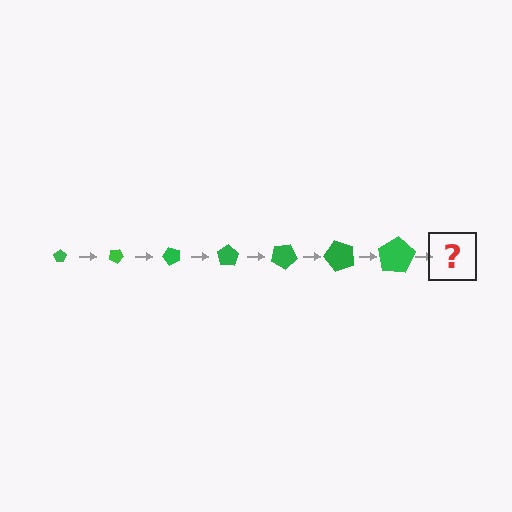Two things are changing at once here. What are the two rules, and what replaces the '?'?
The two rules are that the pentagon grows larger each step and it rotates 25 degrees each step. The '?' should be a pentagon, larger than the previous one and rotated 175 degrees from the start.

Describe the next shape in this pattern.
It should be a pentagon, larger than the previous one and rotated 175 degrees from the start.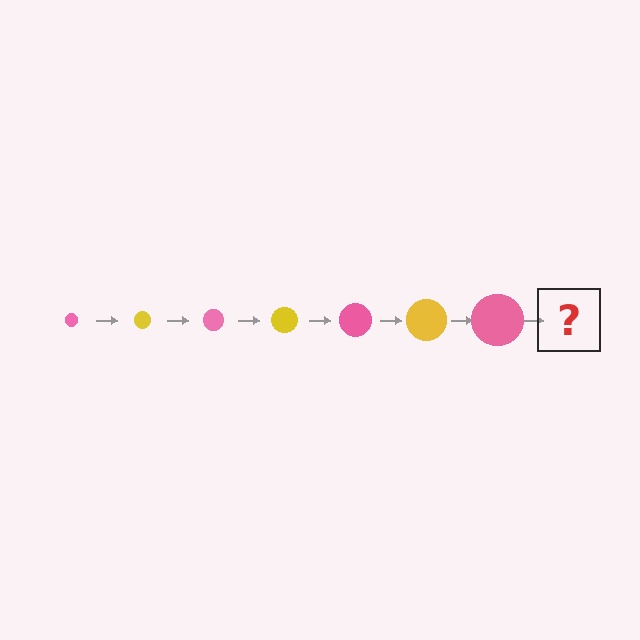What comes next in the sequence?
The next element should be a yellow circle, larger than the previous one.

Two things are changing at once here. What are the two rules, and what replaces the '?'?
The two rules are that the circle grows larger each step and the color cycles through pink and yellow. The '?' should be a yellow circle, larger than the previous one.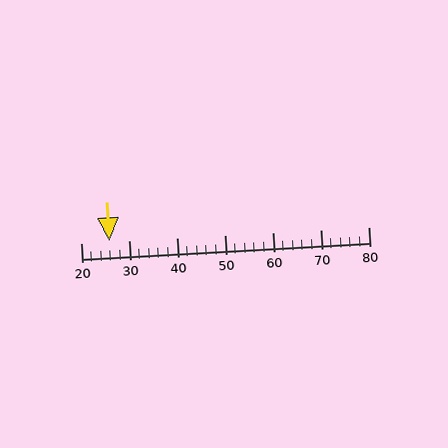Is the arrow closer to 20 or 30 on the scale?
The arrow is closer to 30.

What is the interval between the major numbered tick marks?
The major tick marks are spaced 10 units apart.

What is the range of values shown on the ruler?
The ruler shows values from 20 to 80.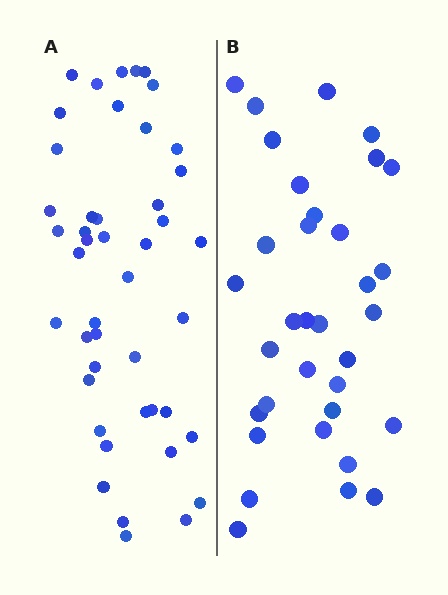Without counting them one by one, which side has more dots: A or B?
Region A (the left region) has more dots.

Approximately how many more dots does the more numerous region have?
Region A has roughly 12 or so more dots than region B.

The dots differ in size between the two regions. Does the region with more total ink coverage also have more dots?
No. Region B has more total ink coverage because its dots are larger, but region A actually contains more individual dots. Total area can be misleading — the number of items is what matters here.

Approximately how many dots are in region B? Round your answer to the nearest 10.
About 30 dots. (The exact count is 34, which rounds to 30.)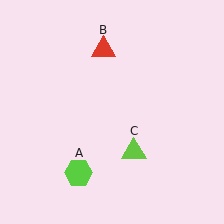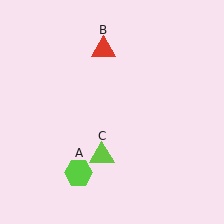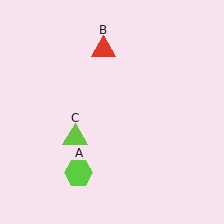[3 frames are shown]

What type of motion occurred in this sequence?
The lime triangle (object C) rotated clockwise around the center of the scene.